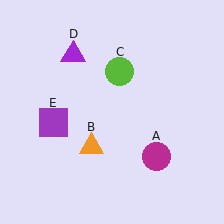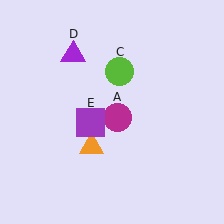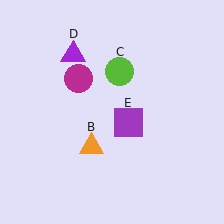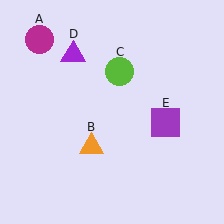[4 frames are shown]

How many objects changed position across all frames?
2 objects changed position: magenta circle (object A), purple square (object E).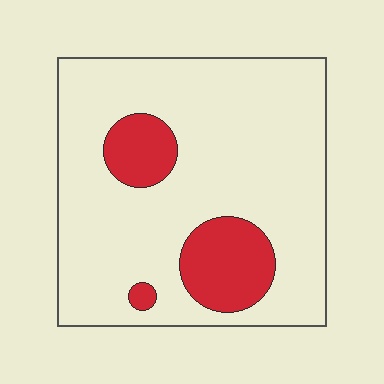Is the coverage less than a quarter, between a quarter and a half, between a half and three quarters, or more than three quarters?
Less than a quarter.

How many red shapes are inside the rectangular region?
3.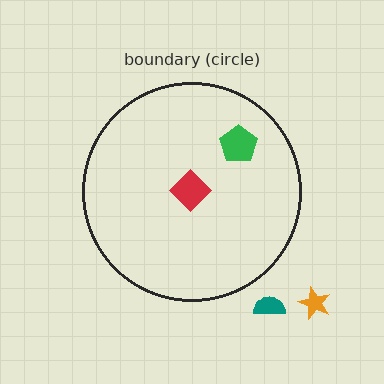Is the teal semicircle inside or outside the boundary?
Outside.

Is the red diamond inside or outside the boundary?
Inside.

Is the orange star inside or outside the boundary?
Outside.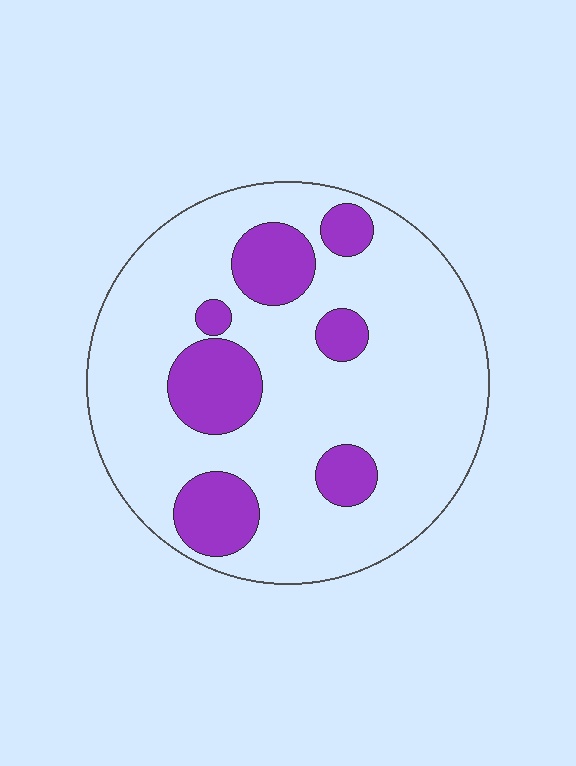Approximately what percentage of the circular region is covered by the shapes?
Approximately 20%.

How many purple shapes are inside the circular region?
7.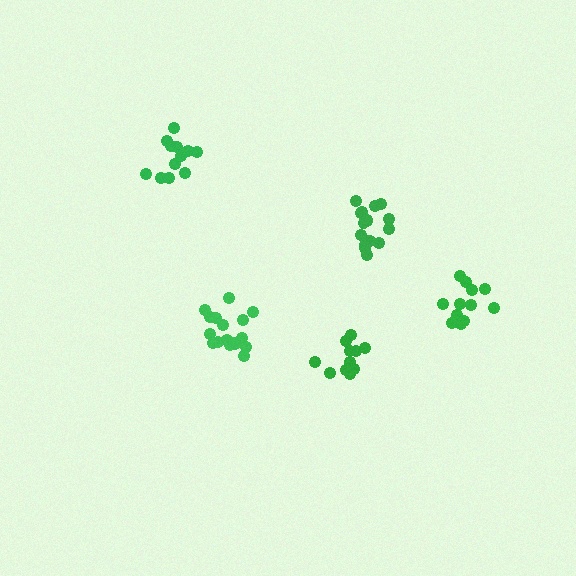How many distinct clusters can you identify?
There are 5 distinct clusters.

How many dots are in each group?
Group 1: 17 dots, Group 2: 13 dots, Group 3: 11 dots, Group 4: 17 dots, Group 5: 12 dots (70 total).